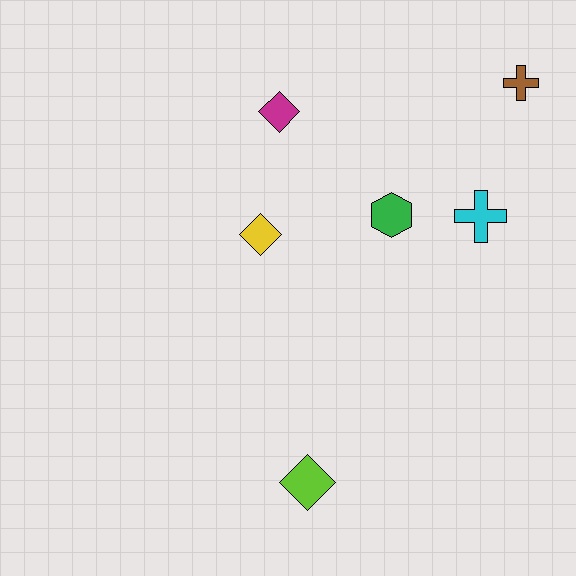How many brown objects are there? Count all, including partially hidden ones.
There is 1 brown object.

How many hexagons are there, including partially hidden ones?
There is 1 hexagon.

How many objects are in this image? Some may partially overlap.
There are 6 objects.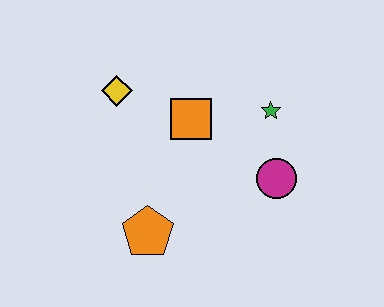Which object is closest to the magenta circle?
The green star is closest to the magenta circle.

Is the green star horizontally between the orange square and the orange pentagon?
No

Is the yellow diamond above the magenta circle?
Yes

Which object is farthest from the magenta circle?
The yellow diamond is farthest from the magenta circle.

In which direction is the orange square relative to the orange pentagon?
The orange square is above the orange pentagon.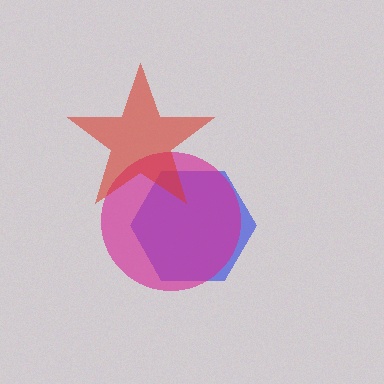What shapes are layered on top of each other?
The layered shapes are: a blue hexagon, a magenta circle, a red star.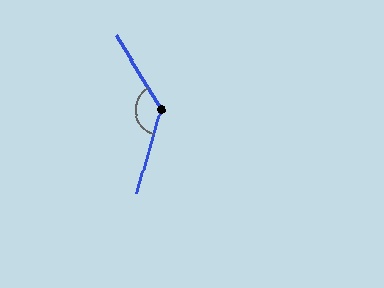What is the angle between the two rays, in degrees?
Approximately 133 degrees.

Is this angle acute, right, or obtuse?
It is obtuse.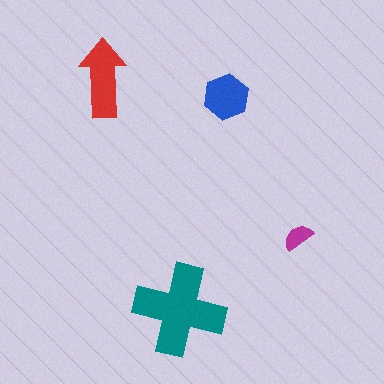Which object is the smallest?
The magenta semicircle.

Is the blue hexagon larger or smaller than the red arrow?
Smaller.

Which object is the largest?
The teal cross.